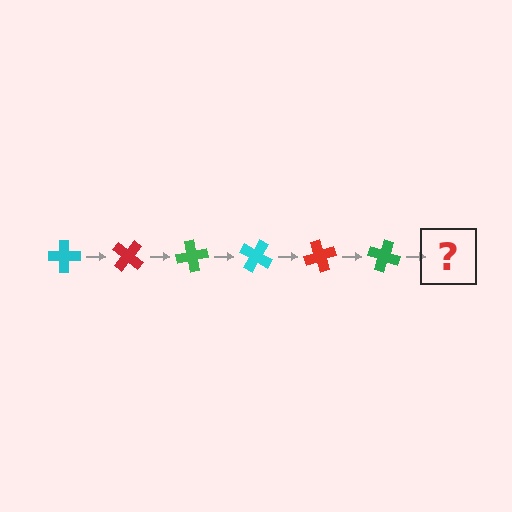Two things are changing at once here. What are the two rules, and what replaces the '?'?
The two rules are that it rotates 40 degrees each step and the color cycles through cyan, red, and green. The '?' should be a cyan cross, rotated 240 degrees from the start.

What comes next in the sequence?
The next element should be a cyan cross, rotated 240 degrees from the start.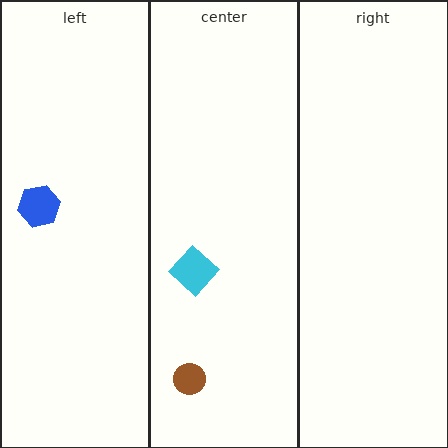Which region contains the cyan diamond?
The center region.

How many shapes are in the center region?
2.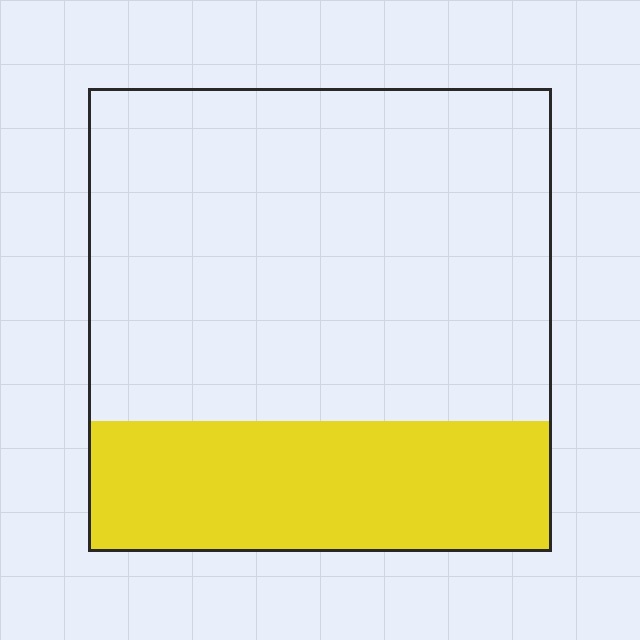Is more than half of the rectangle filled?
No.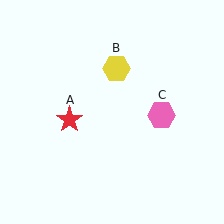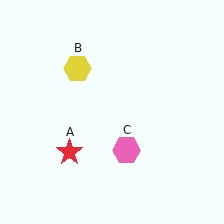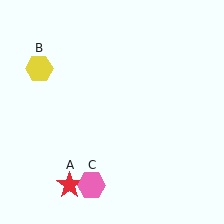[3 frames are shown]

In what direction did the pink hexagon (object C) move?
The pink hexagon (object C) moved down and to the left.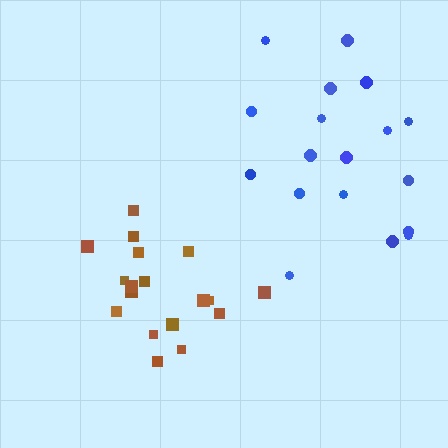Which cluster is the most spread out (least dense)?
Blue.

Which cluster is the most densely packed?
Brown.